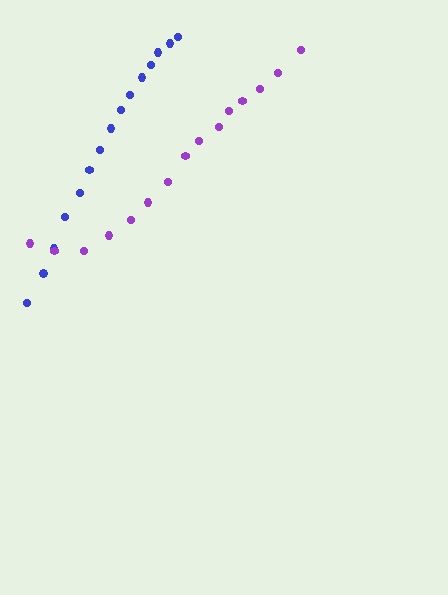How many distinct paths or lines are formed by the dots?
There are 2 distinct paths.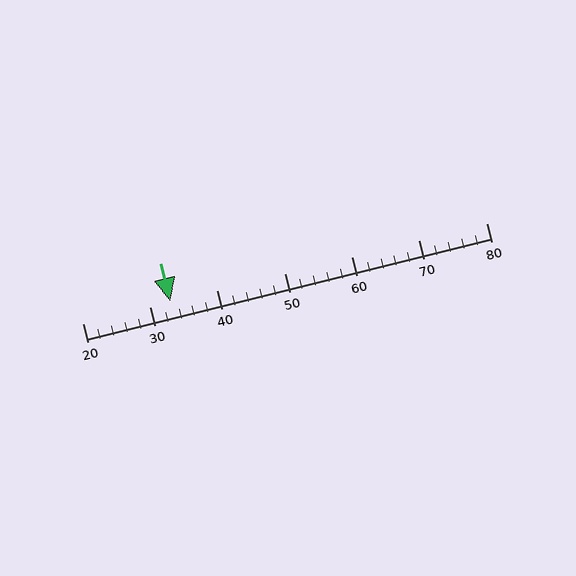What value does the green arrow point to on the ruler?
The green arrow points to approximately 33.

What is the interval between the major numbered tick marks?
The major tick marks are spaced 10 units apart.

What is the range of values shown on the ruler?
The ruler shows values from 20 to 80.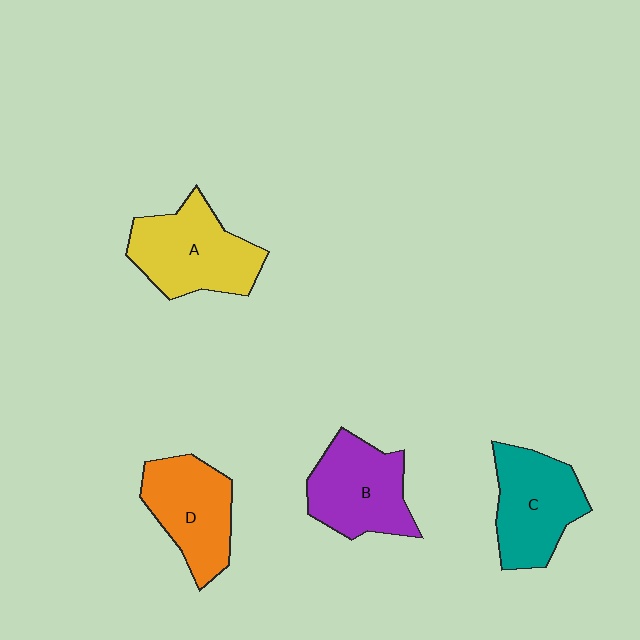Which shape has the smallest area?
Shape D (orange).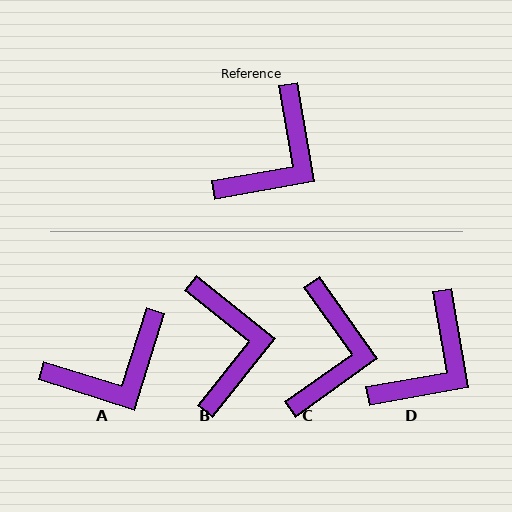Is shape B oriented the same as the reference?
No, it is off by about 42 degrees.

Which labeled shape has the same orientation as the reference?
D.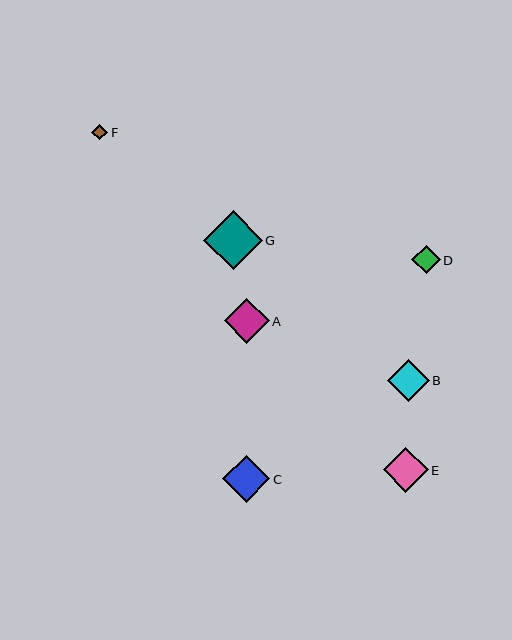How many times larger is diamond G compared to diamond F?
Diamond G is approximately 3.7 times the size of diamond F.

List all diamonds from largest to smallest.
From largest to smallest: G, C, A, E, B, D, F.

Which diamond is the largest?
Diamond G is the largest with a size of approximately 59 pixels.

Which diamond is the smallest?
Diamond F is the smallest with a size of approximately 16 pixels.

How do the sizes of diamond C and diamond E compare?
Diamond C and diamond E are approximately the same size.